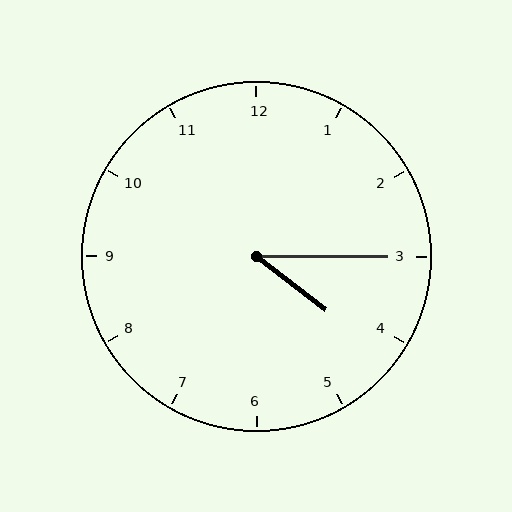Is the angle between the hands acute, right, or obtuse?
It is acute.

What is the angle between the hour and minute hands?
Approximately 38 degrees.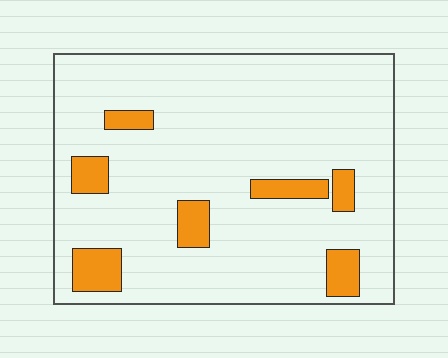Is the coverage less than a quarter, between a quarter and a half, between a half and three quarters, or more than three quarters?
Less than a quarter.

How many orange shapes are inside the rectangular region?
7.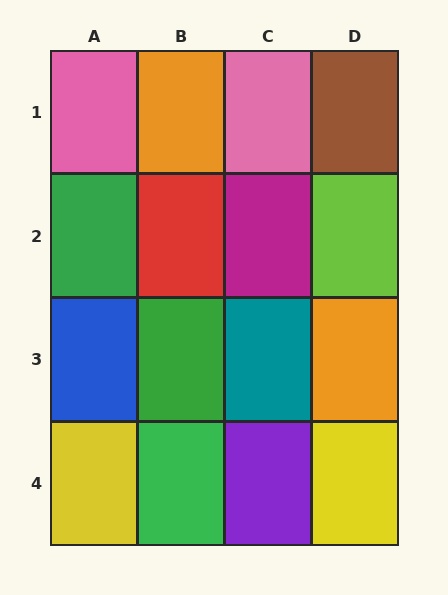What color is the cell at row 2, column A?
Green.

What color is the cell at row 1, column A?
Pink.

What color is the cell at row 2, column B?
Red.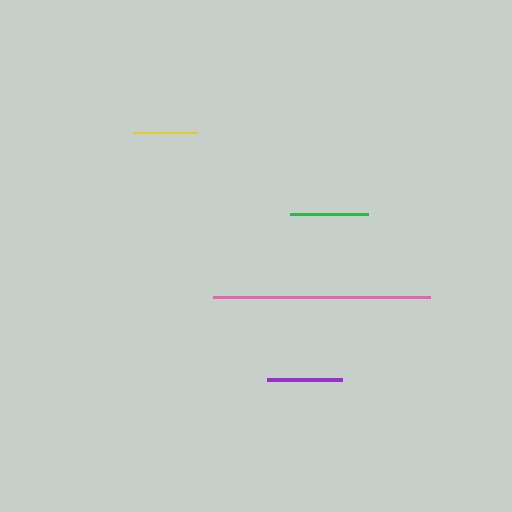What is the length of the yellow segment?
The yellow segment is approximately 64 pixels long.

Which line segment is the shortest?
The yellow line is the shortest at approximately 64 pixels.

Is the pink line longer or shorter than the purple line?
The pink line is longer than the purple line.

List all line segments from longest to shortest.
From longest to shortest: pink, green, purple, yellow.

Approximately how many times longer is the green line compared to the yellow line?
The green line is approximately 1.2 times the length of the yellow line.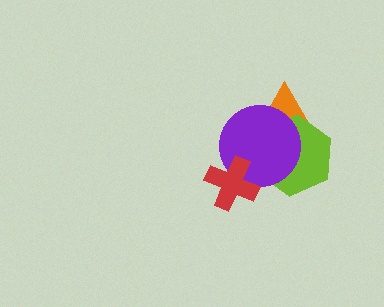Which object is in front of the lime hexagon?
The purple circle is in front of the lime hexagon.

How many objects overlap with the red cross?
1 object overlaps with the red cross.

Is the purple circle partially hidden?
Yes, it is partially covered by another shape.